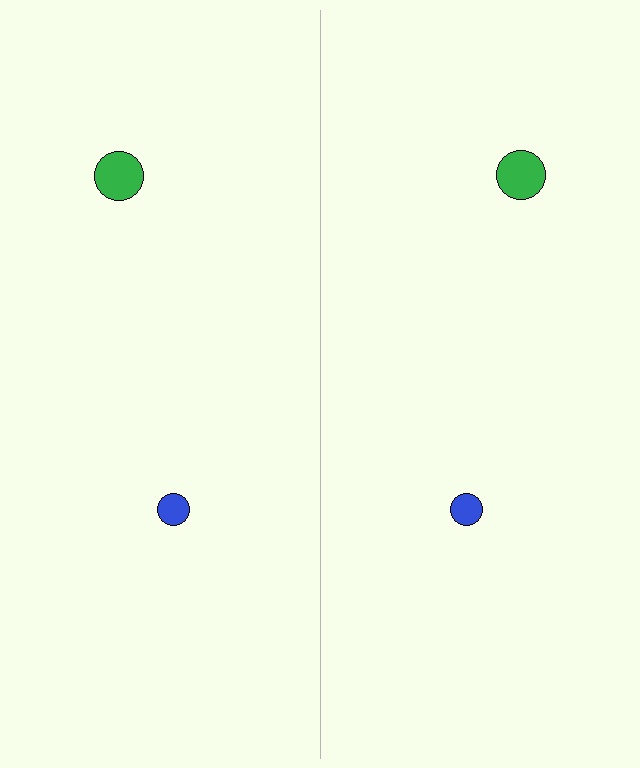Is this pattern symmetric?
Yes, this pattern has bilateral (reflection) symmetry.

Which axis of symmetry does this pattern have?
The pattern has a vertical axis of symmetry running through the center of the image.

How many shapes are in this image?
There are 4 shapes in this image.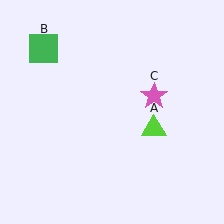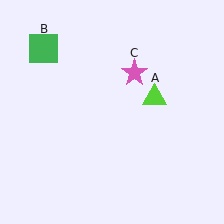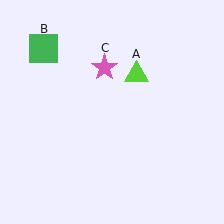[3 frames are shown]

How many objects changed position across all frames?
2 objects changed position: lime triangle (object A), pink star (object C).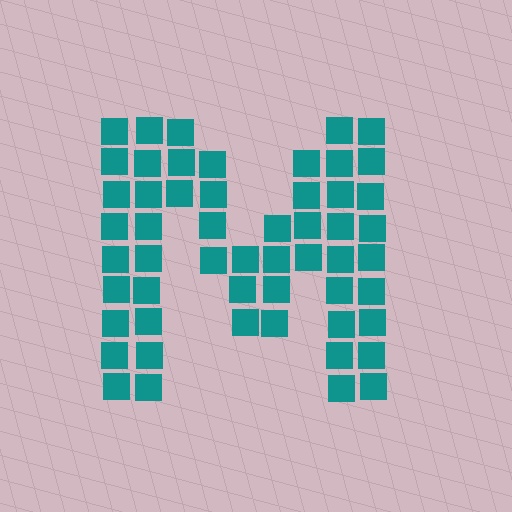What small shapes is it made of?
It is made of small squares.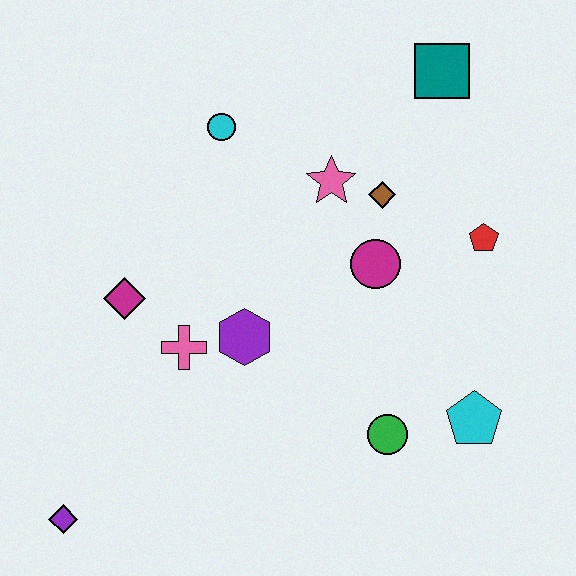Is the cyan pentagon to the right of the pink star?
Yes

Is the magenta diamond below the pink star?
Yes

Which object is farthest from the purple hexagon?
The teal square is farthest from the purple hexagon.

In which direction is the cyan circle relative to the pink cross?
The cyan circle is above the pink cross.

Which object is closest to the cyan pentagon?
The green circle is closest to the cyan pentagon.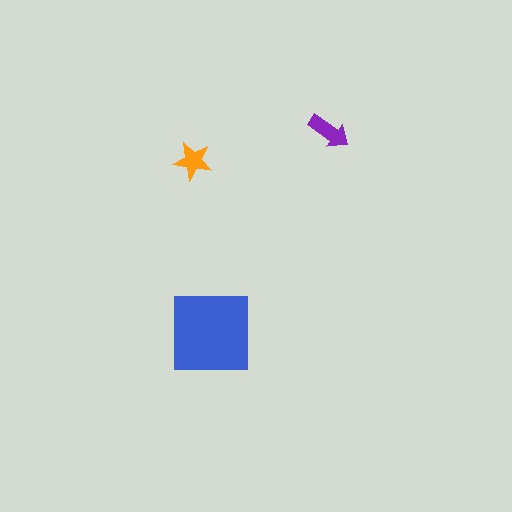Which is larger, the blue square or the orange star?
The blue square.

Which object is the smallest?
The orange star.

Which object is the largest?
The blue square.